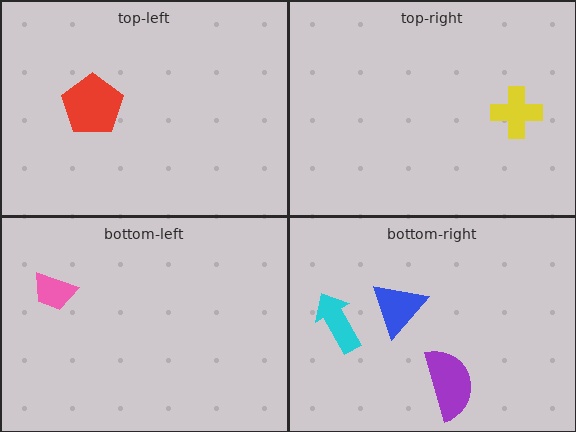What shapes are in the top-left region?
The red pentagon.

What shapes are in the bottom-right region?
The purple semicircle, the blue triangle, the cyan arrow.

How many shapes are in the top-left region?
1.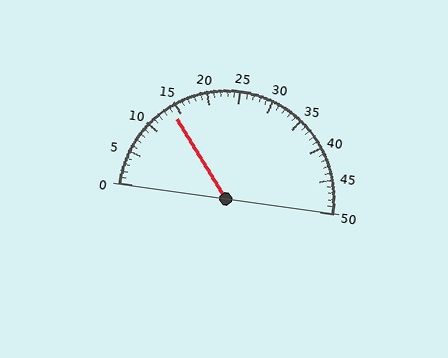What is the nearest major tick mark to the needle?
The nearest major tick mark is 15.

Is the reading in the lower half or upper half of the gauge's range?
The reading is in the lower half of the range (0 to 50).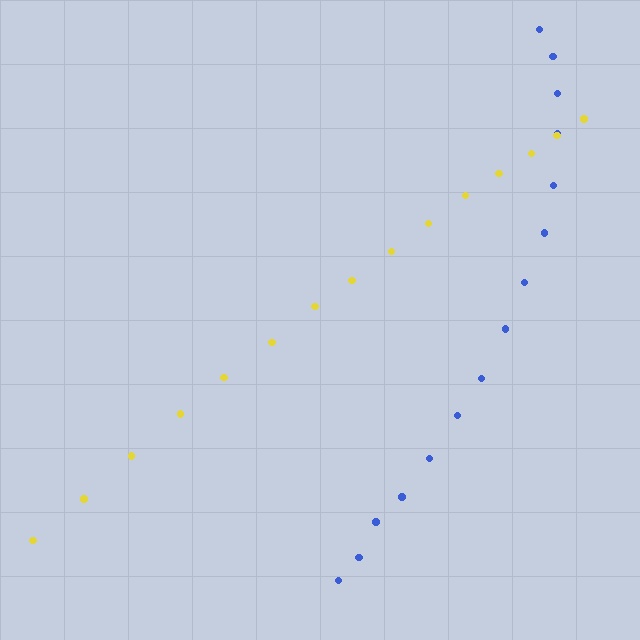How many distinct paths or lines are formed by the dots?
There are 2 distinct paths.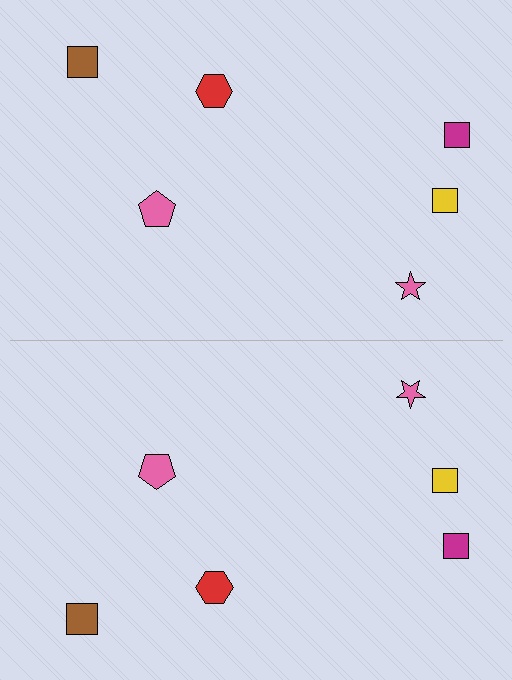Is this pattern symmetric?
Yes, this pattern has bilateral (reflection) symmetry.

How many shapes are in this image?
There are 12 shapes in this image.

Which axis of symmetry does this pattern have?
The pattern has a horizontal axis of symmetry running through the center of the image.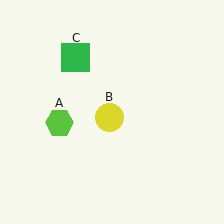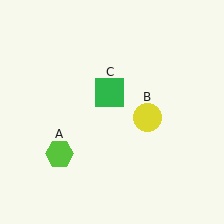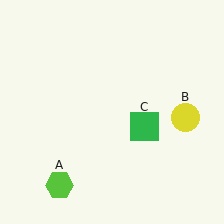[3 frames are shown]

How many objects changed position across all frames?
3 objects changed position: lime hexagon (object A), yellow circle (object B), green square (object C).